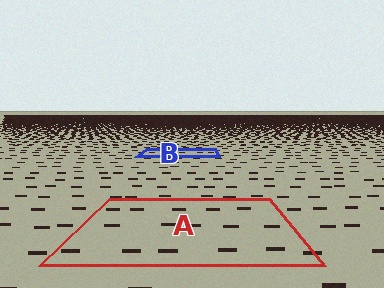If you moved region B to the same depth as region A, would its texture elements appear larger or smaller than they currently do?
They would appear larger. At a closer depth, the same texture elements are projected at a bigger on-screen size.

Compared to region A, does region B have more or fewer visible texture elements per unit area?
Region B has more texture elements per unit area — they are packed more densely because it is farther away.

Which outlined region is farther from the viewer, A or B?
Region B is farther from the viewer — the texture elements inside it appear smaller and more densely packed.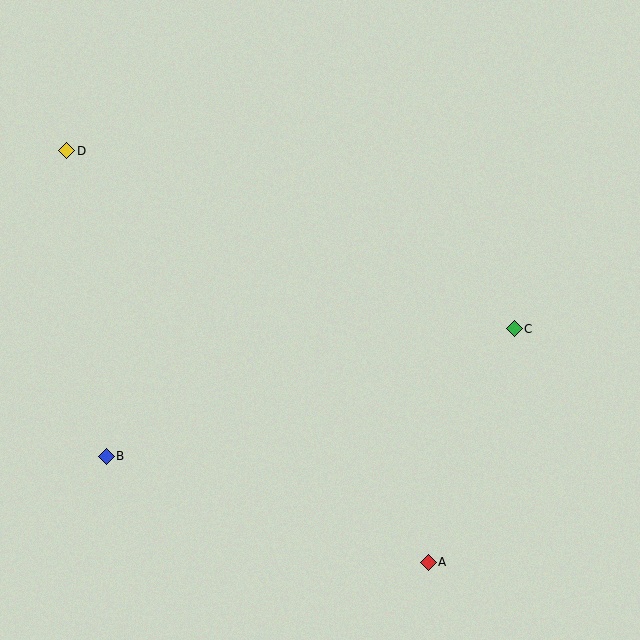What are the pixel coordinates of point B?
Point B is at (106, 456).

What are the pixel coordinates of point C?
Point C is at (514, 329).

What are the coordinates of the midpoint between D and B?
The midpoint between D and B is at (87, 303).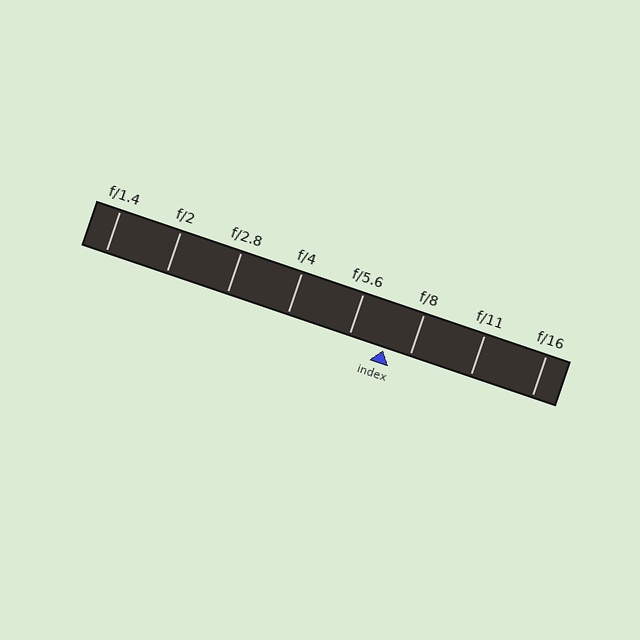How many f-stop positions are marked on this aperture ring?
There are 8 f-stop positions marked.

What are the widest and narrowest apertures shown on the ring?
The widest aperture shown is f/1.4 and the narrowest is f/16.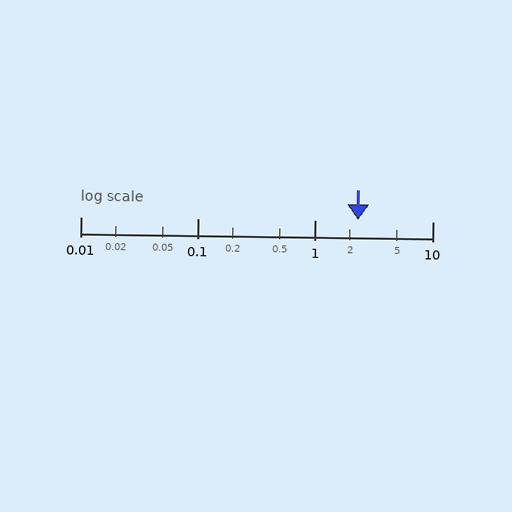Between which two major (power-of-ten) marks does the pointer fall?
The pointer is between 1 and 10.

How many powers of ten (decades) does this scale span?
The scale spans 3 decades, from 0.01 to 10.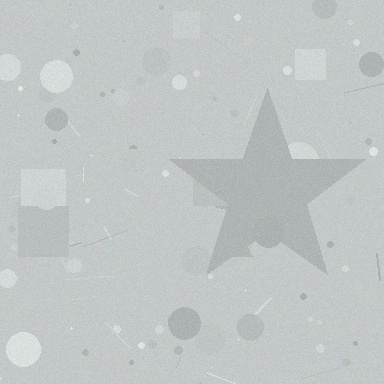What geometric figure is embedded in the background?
A star is embedded in the background.